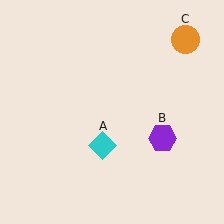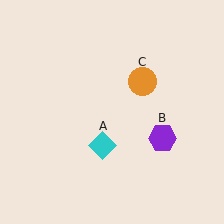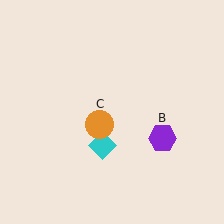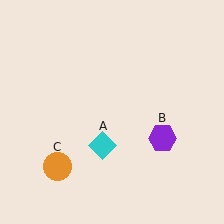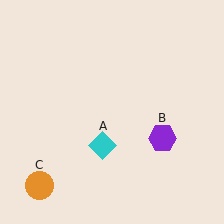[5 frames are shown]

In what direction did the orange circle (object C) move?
The orange circle (object C) moved down and to the left.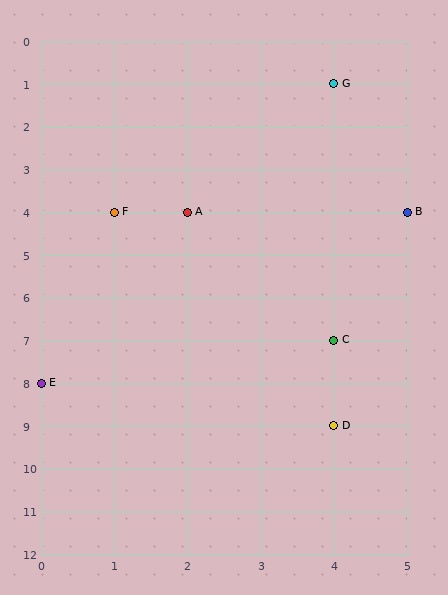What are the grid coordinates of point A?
Point A is at grid coordinates (2, 4).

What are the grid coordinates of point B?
Point B is at grid coordinates (5, 4).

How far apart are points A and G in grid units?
Points A and G are 2 columns and 3 rows apart (about 3.6 grid units diagonally).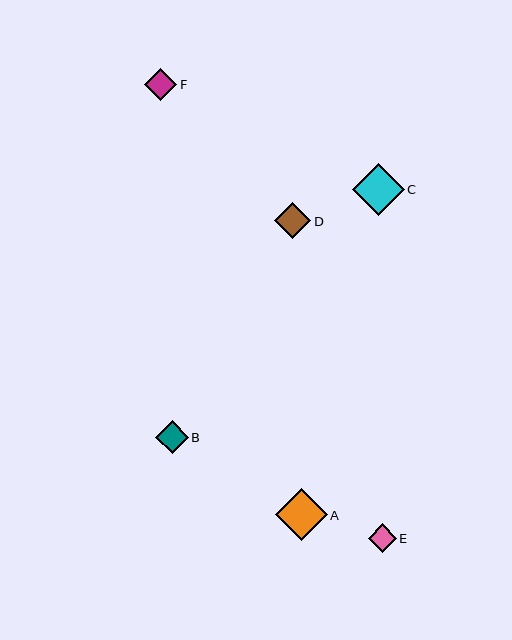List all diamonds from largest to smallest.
From largest to smallest: C, A, D, B, F, E.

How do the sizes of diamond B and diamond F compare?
Diamond B and diamond F are approximately the same size.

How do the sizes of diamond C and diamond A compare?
Diamond C and diamond A are approximately the same size.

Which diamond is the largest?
Diamond C is the largest with a size of approximately 52 pixels.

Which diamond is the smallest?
Diamond E is the smallest with a size of approximately 28 pixels.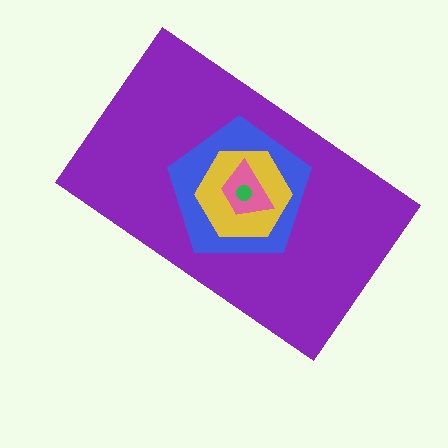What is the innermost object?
The green circle.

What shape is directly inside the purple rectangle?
The blue pentagon.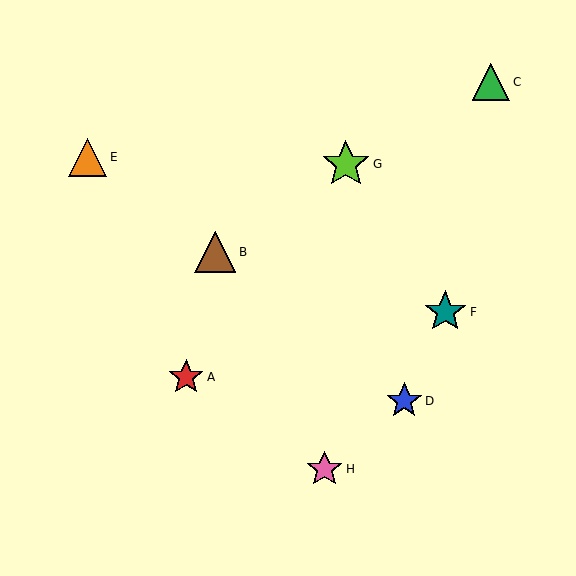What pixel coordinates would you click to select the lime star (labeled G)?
Click at (346, 164) to select the lime star G.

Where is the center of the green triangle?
The center of the green triangle is at (491, 82).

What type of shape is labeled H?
Shape H is a pink star.